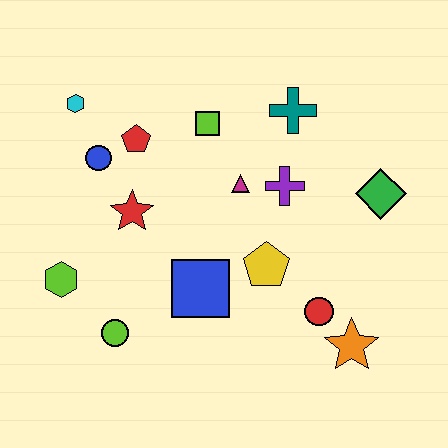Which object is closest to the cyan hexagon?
The blue circle is closest to the cyan hexagon.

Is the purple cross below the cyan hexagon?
Yes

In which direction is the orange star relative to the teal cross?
The orange star is below the teal cross.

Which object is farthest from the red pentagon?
The orange star is farthest from the red pentagon.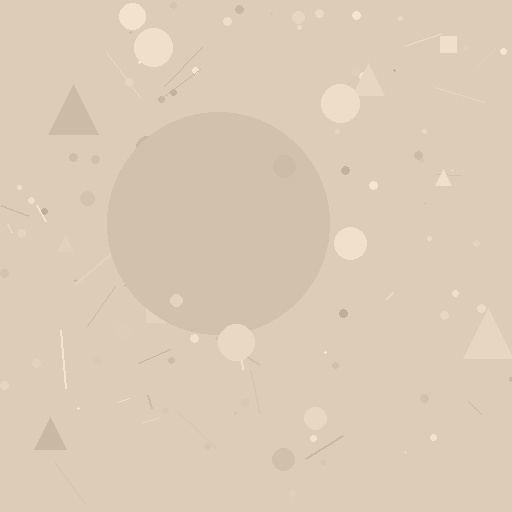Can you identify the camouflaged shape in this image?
The camouflaged shape is a circle.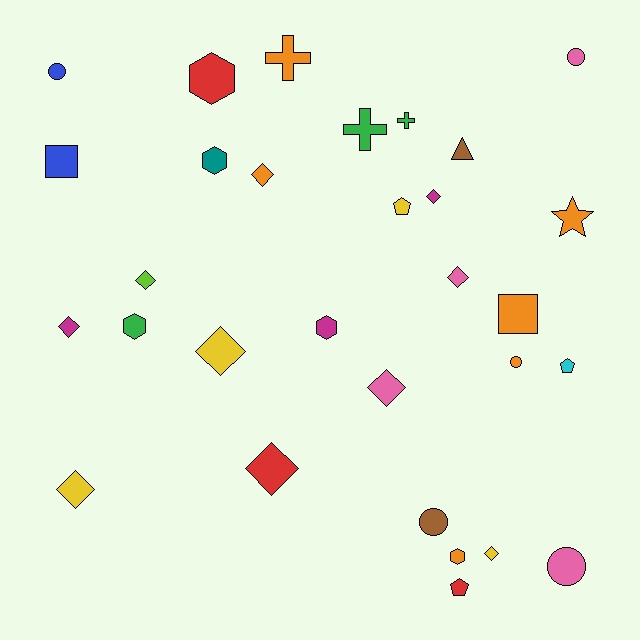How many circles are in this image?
There are 5 circles.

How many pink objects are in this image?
There are 4 pink objects.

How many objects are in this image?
There are 30 objects.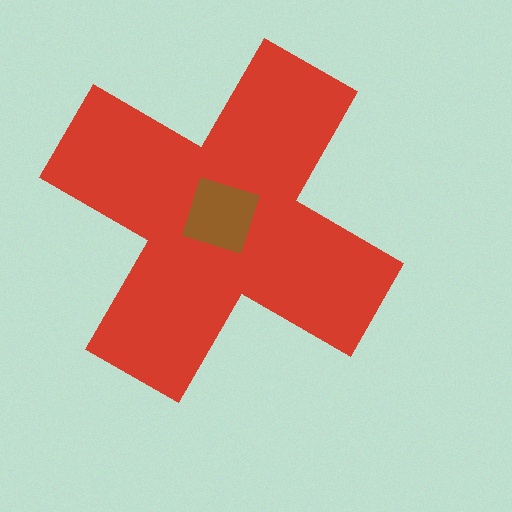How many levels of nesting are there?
2.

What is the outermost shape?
The red cross.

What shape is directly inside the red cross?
The brown square.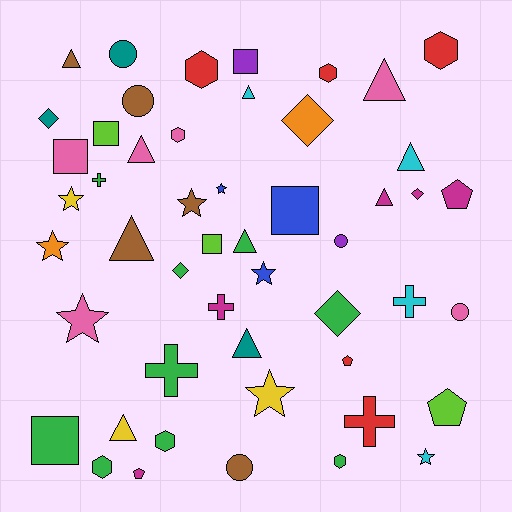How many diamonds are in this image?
There are 5 diamonds.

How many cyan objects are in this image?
There are 4 cyan objects.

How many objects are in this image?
There are 50 objects.